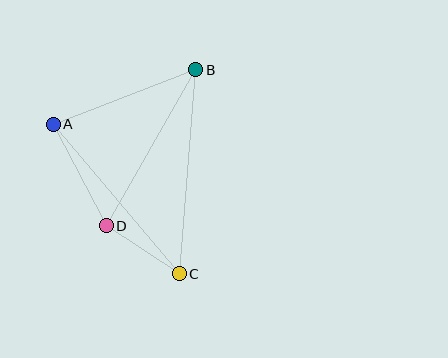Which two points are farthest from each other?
Points B and C are farthest from each other.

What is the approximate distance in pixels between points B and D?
The distance between B and D is approximately 180 pixels.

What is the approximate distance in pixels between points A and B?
The distance between A and B is approximately 152 pixels.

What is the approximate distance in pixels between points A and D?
The distance between A and D is approximately 114 pixels.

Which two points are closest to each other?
Points C and D are closest to each other.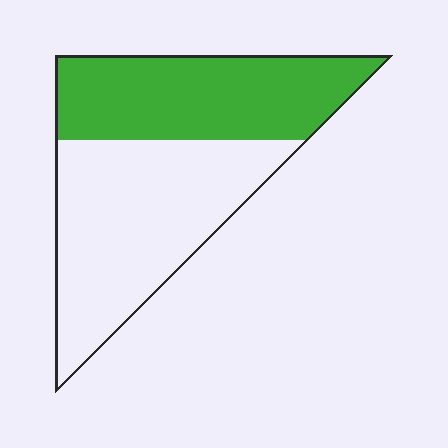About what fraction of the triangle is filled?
About two fifths (2/5).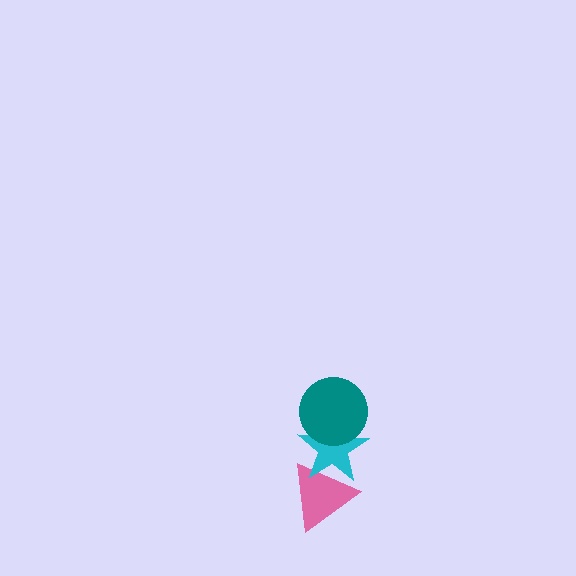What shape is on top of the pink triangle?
The cyan star is on top of the pink triangle.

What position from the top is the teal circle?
The teal circle is 1st from the top.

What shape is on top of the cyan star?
The teal circle is on top of the cyan star.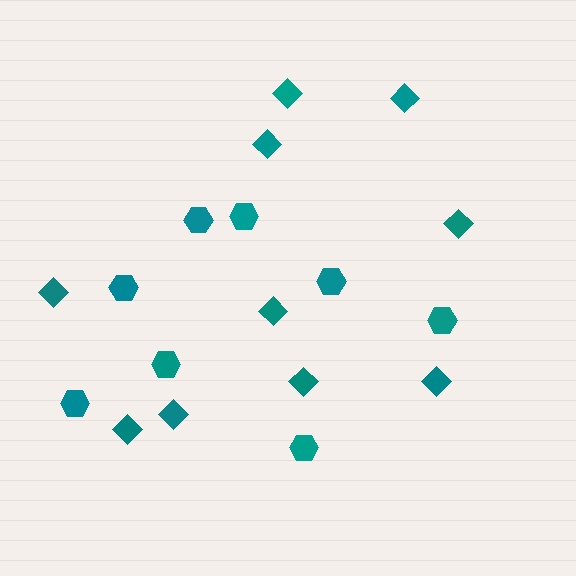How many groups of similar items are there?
There are 2 groups: one group of diamonds (10) and one group of hexagons (8).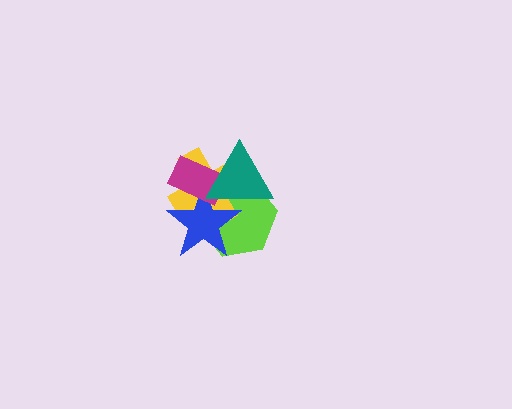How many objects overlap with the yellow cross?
4 objects overlap with the yellow cross.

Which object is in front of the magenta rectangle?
The teal triangle is in front of the magenta rectangle.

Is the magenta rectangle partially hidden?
Yes, it is partially covered by another shape.